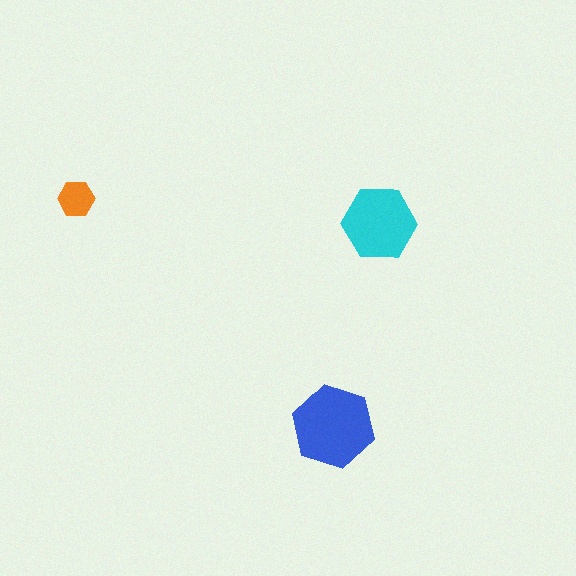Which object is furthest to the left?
The orange hexagon is leftmost.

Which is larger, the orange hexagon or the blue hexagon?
The blue one.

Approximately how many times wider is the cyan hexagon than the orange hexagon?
About 2 times wider.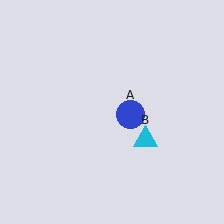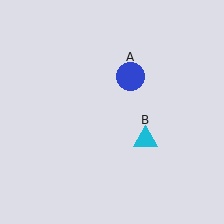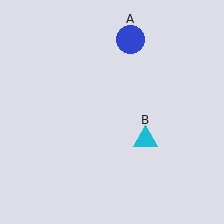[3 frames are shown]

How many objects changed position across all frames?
1 object changed position: blue circle (object A).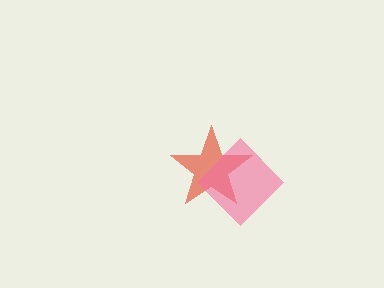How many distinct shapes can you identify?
There are 2 distinct shapes: a red star, a pink diamond.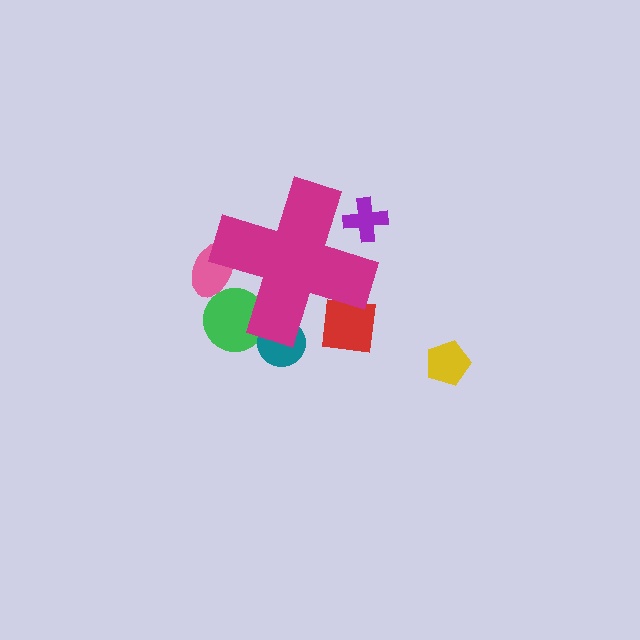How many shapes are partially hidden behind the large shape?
5 shapes are partially hidden.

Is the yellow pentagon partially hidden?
No, the yellow pentagon is fully visible.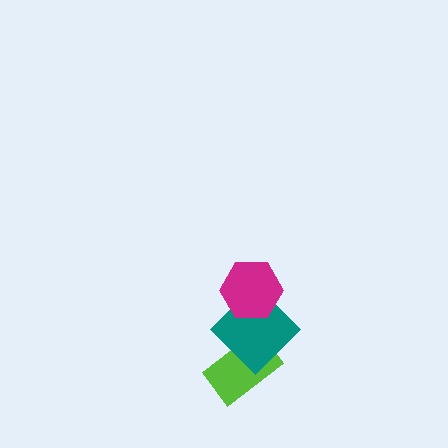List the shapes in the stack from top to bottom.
From top to bottom: the magenta hexagon, the teal diamond, the lime rectangle.